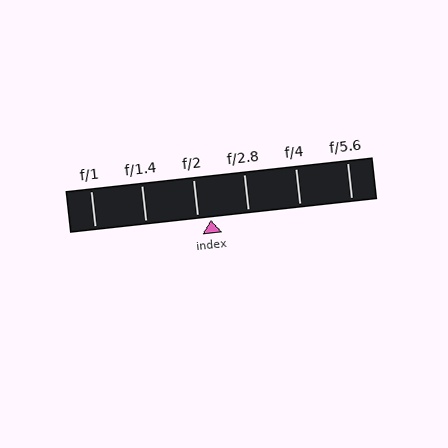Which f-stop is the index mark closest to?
The index mark is closest to f/2.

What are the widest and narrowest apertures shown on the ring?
The widest aperture shown is f/1 and the narrowest is f/5.6.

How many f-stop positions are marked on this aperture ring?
There are 6 f-stop positions marked.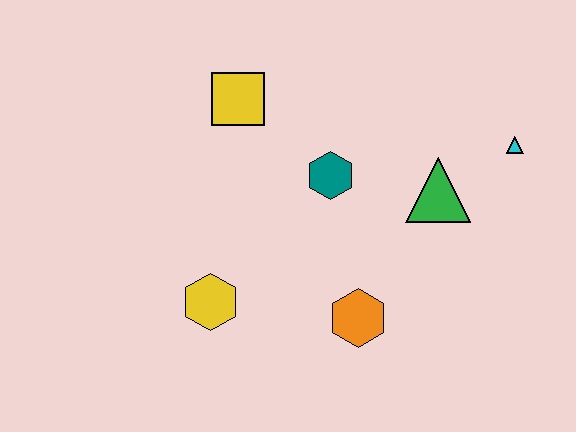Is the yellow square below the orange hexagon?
No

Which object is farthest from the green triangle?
The yellow hexagon is farthest from the green triangle.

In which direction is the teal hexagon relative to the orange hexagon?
The teal hexagon is above the orange hexagon.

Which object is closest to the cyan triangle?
The green triangle is closest to the cyan triangle.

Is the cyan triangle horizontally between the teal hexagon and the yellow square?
No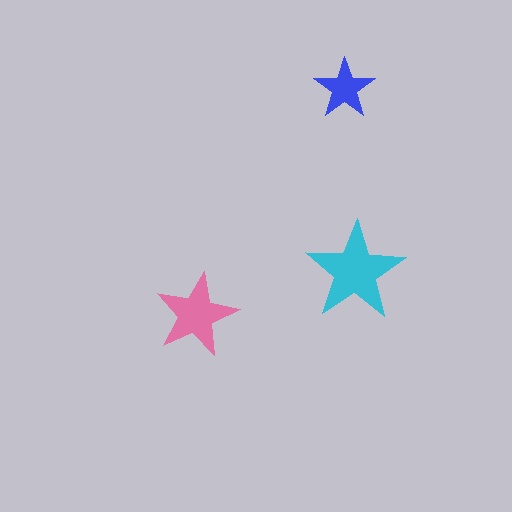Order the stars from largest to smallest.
the cyan one, the pink one, the blue one.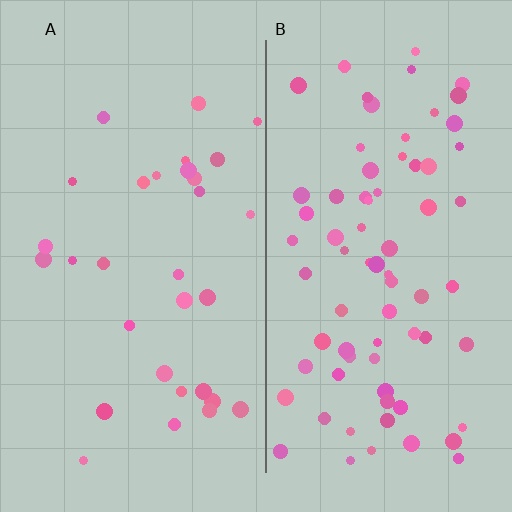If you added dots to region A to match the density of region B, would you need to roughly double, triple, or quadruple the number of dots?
Approximately double.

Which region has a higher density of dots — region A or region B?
B (the right).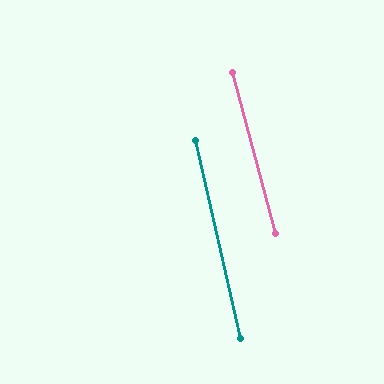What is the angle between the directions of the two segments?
Approximately 2 degrees.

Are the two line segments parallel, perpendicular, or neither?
Parallel — their directions differ by only 2.0°.